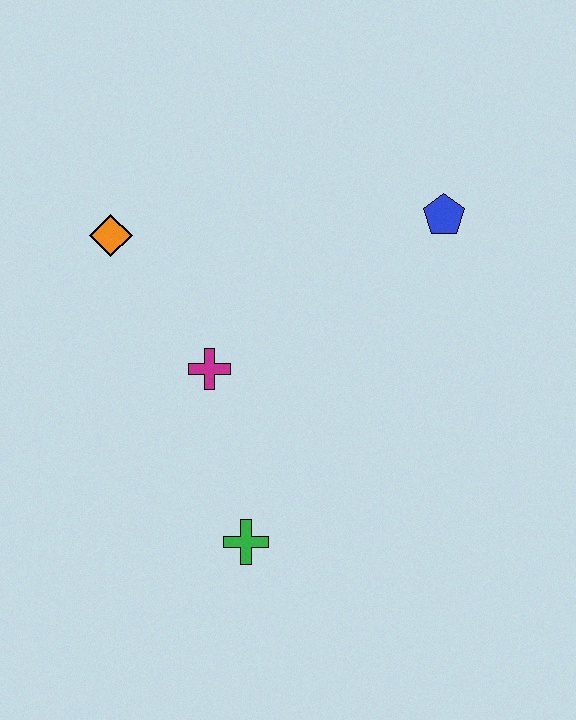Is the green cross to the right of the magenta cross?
Yes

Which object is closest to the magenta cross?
The orange diamond is closest to the magenta cross.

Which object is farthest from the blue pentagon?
The green cross is farthest from the blue pentagon.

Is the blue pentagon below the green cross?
No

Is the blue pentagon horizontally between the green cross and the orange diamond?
No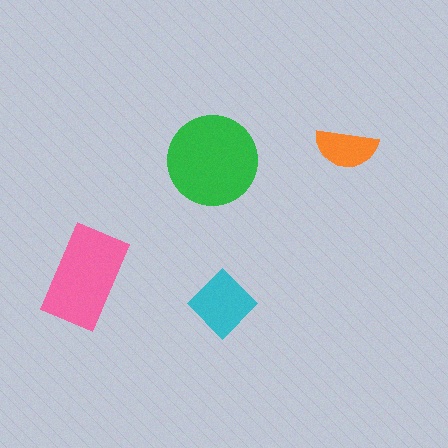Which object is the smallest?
The orange semicircle.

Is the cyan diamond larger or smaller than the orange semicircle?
Larger.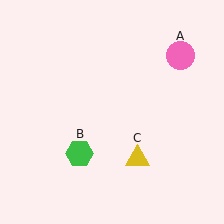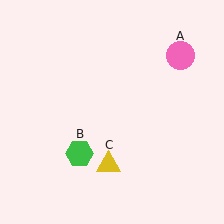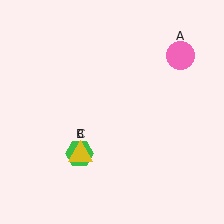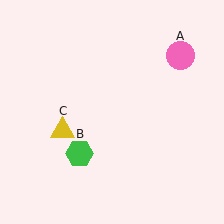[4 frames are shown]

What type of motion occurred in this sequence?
The yellow triangle (object C) rotated clockwise around the center of the scene.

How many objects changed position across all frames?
1 object changed position: yellow triangle (object C).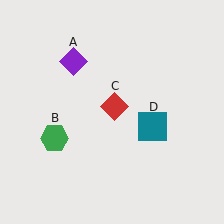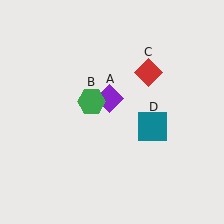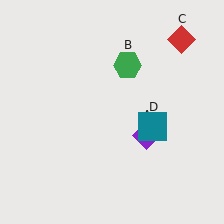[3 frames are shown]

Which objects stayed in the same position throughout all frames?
Teal square (object D) remained stationary.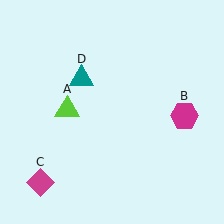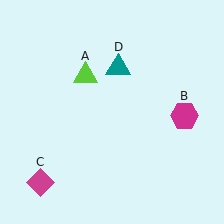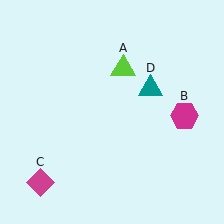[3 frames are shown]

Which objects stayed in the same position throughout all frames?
Magenta hexagon (object B) and magenta diamond (object C) remained stationary.